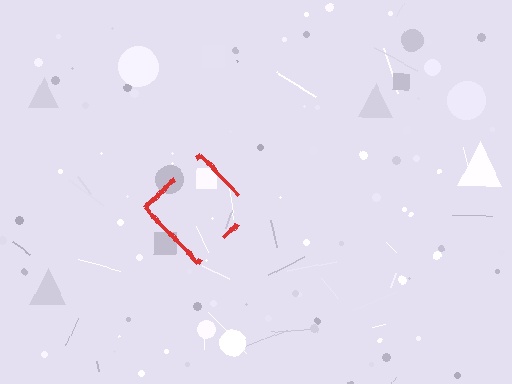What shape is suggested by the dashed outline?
The dashed outline suggests a diamond.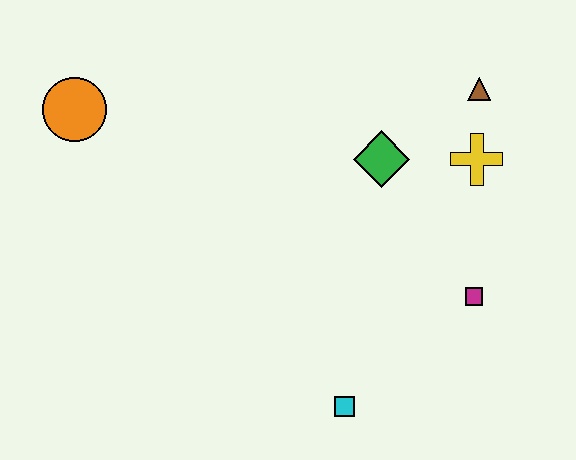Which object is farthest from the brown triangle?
The orange circle is farthest from the brown triangle.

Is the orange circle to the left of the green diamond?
Yes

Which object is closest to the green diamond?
The yellow cross is closest to the green diamond.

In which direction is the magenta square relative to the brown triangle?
The magenta square is below the brown triangle.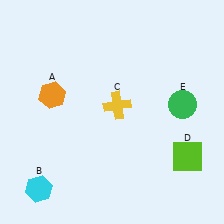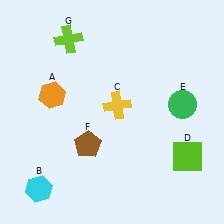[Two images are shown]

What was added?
A brown pentagon (F), a lime cross (G) were added in Image 2.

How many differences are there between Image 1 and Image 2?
There are 2 differences between the two images.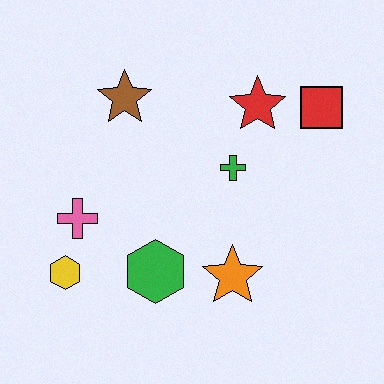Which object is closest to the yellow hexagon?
The pink cross is closest to the yellow hexagon.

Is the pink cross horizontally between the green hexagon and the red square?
No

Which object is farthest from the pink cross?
The red square is farthest from the pink cross.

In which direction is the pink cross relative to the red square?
The pink cross is to the left of the red square.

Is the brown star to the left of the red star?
Yes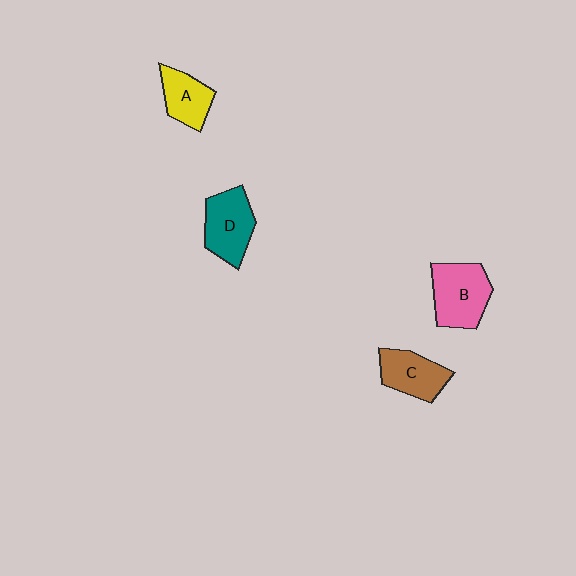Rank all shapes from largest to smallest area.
From largest to smallest: B (pink), D (teal), C (brown), A (yellow).